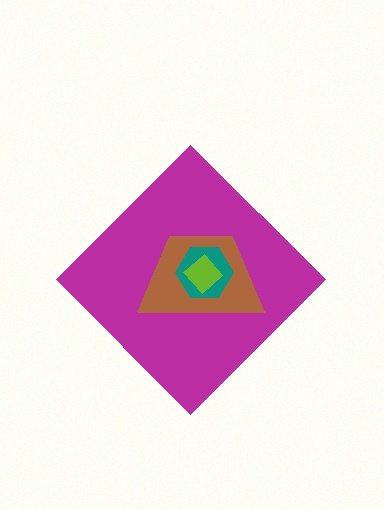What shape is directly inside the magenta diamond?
The brown trapezoid.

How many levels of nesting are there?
4.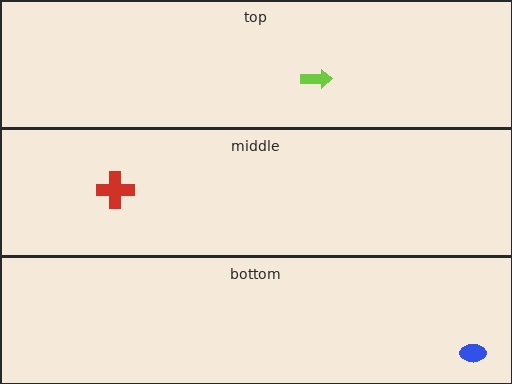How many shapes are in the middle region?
1.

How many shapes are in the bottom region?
1.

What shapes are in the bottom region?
The blue ellipse.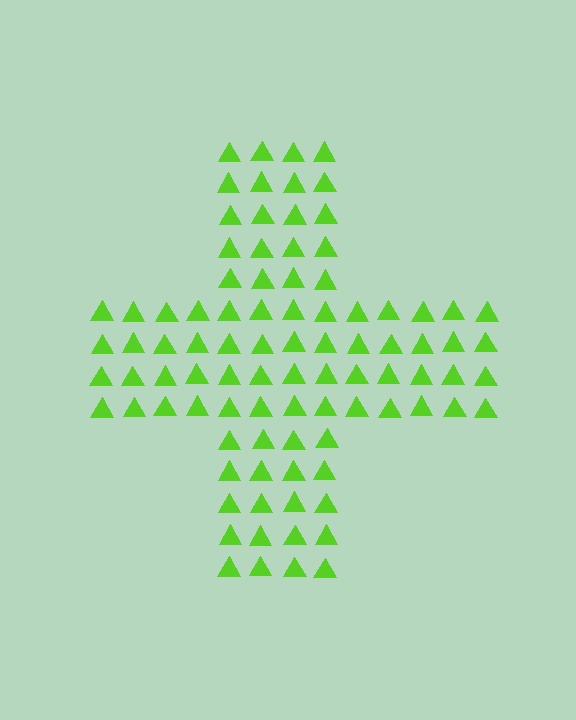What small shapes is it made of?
It is made of small triangles.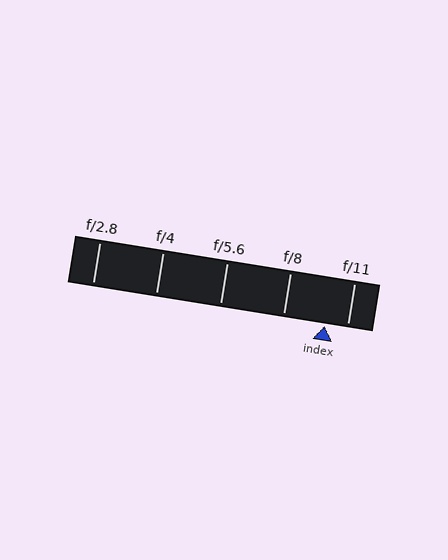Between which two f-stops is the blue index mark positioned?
The index mark is between f/8 and f/11.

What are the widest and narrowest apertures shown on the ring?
The widest aperture shown is f/2.8 and the narrowest is f/11.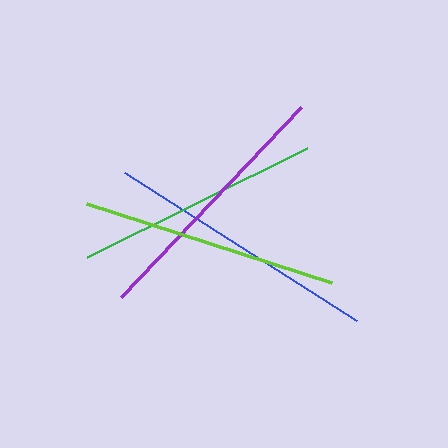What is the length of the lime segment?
The lime segment is approximately 257 pixels long.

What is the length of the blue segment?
The blue segment is approximately 276 pixels long.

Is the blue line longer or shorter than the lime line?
The blue line is longer than the lime line.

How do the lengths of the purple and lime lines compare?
The purple and lime lines are approximately the same length.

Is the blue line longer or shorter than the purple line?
The blue line is longer than the purple line.